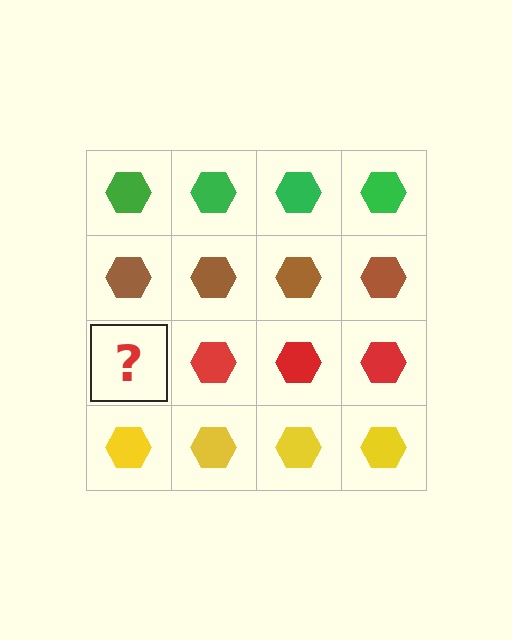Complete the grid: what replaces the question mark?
The question mark should be replaced with a red hexagon.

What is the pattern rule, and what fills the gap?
The rule is that each row has a consistent color. The gap should be filled with a red hexagon.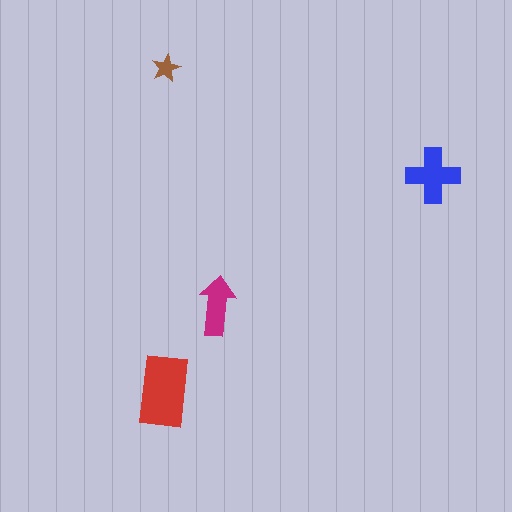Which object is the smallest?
The brown star.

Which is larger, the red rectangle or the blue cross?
The red rectangle.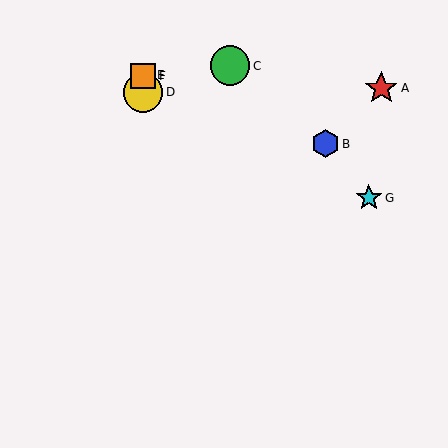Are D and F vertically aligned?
Yes, both are at x≈143.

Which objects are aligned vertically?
Objects D, E, F are aligned vertically.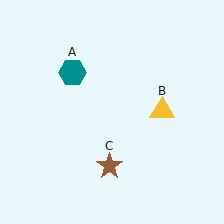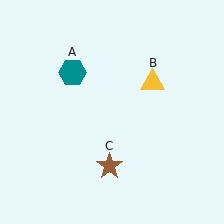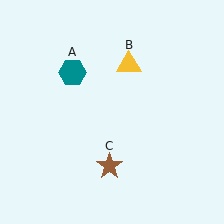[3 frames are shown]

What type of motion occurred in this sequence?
The yellow triangle (object B) rotated counterclockwise around the center of the scene.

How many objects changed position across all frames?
1 object changed position: yellow triangle (object B).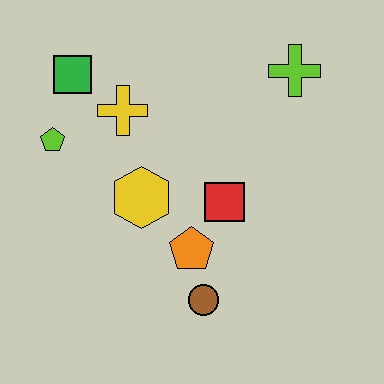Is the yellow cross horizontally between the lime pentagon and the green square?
No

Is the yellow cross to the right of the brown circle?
No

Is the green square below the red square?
No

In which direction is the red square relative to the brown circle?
The red square is above the brown circle.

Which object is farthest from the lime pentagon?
The lime cross is farthest from the lime pentagon.